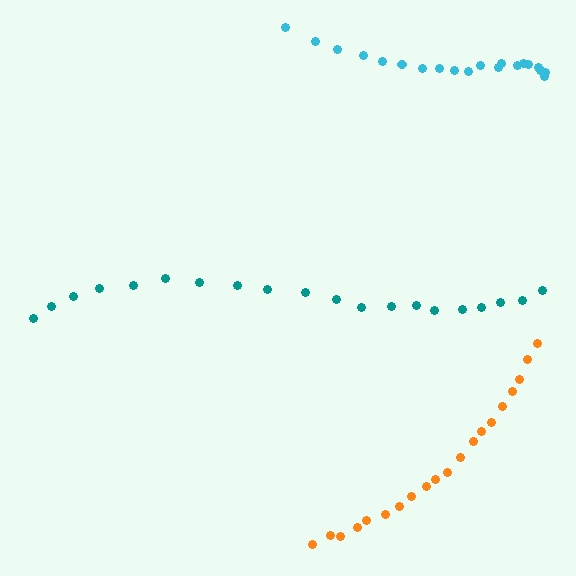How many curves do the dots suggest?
There are 3 distinct paths.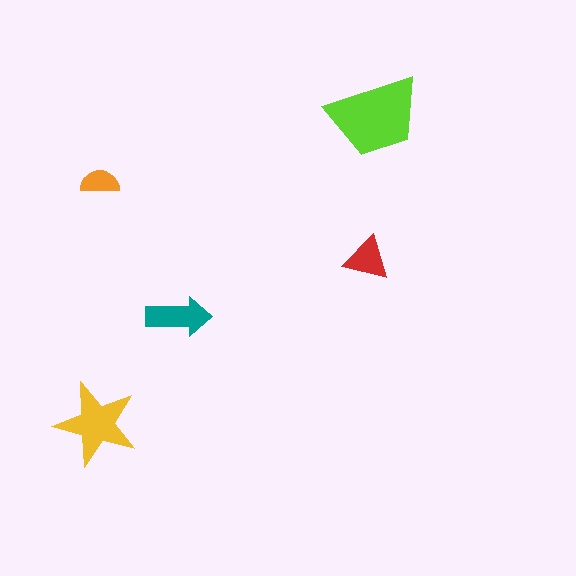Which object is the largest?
The lime trapezoid.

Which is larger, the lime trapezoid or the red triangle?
The lime trapezoid.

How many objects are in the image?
There are 5 objects in the image.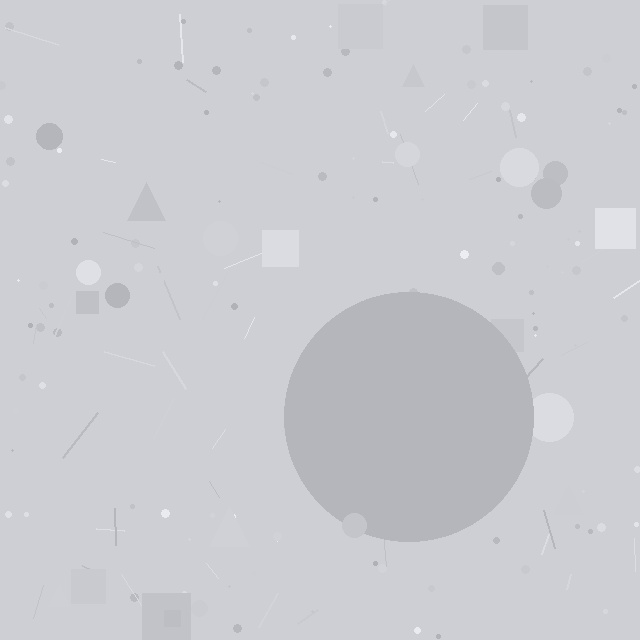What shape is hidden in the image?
A circle is hidden in the image.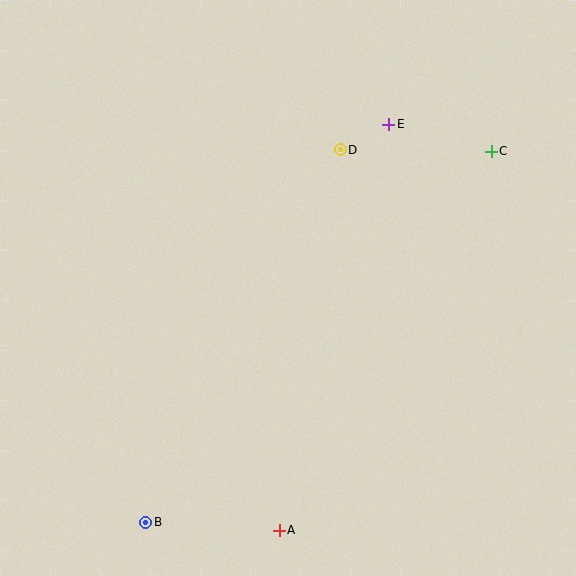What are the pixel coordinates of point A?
Point A is at (279, 530).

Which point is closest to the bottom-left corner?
Point B is closest to the bottom-left corner.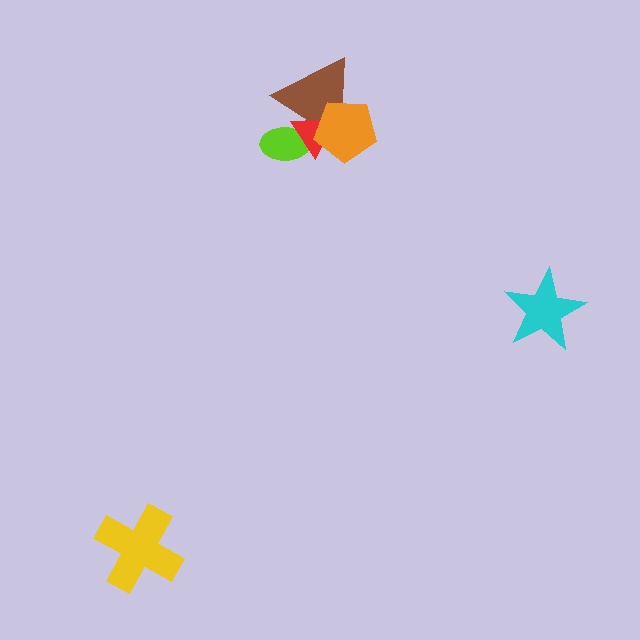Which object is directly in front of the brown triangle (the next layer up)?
The red triangle is directly in front of the brown triangle.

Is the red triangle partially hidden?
Yes, it is partially covered by another shape.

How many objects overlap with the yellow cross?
0 objects overlap with the yellow cross.